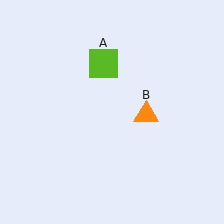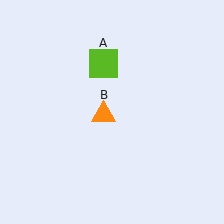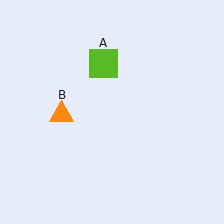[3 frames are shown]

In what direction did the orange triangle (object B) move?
The orange triangle (object B) moved left.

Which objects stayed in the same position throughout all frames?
Lime square (object A) remained stationary.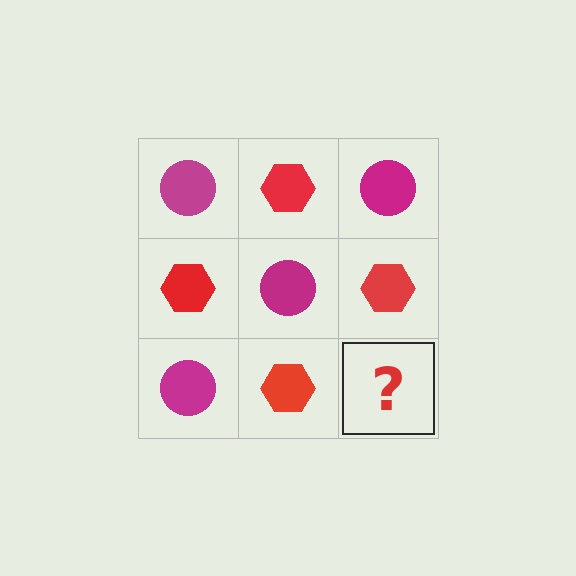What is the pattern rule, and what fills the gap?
The rule is that it alternates magenta circle and red hexagon in a checkerboard pattern. The gap should be filled with a magenta circle.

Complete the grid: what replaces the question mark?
The question mark should be replaced with a magenta circle.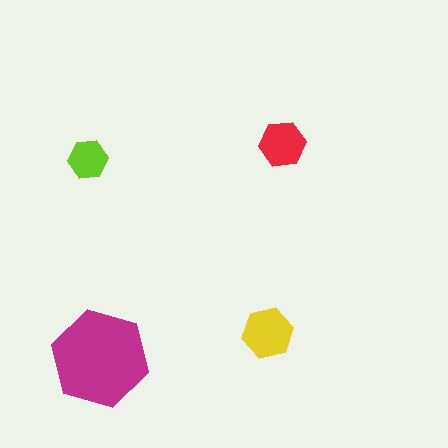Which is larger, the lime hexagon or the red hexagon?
The red one.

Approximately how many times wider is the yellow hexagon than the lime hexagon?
About 1.5 times wider.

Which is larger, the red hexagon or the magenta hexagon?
The magenta one.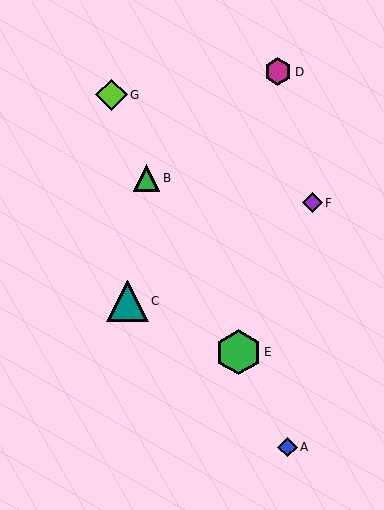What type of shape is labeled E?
Shape E is a green hexagon.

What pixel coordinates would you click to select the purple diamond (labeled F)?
Click at (312, 203) to select the purple diamond F.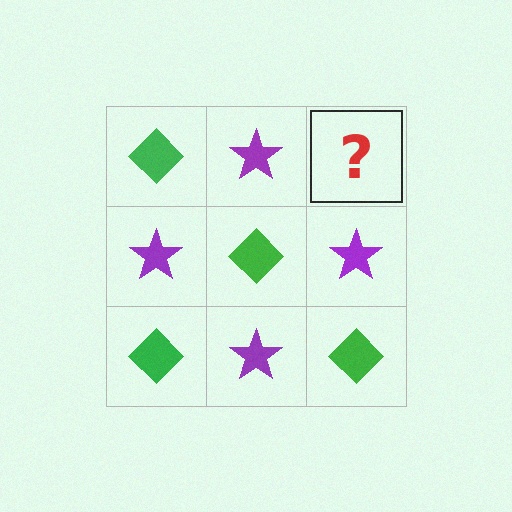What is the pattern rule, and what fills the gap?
The rule is that it alternates green diamond and purple star in a checkerboard pattern. The gap should be filled with a green diamond.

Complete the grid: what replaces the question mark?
The question mark should be replaced with a green diamond.